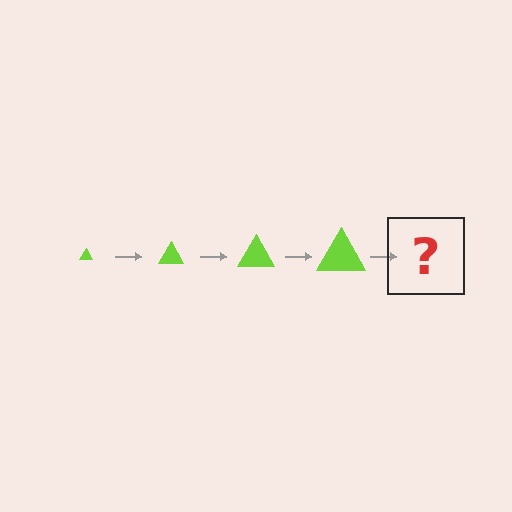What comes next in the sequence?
The next element should be a lime triangle, larger than the previous one.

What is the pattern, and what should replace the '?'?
The pattern is that the triangle gets progressively larger each step. The '?' should be a lime triangle, larger than the previous one.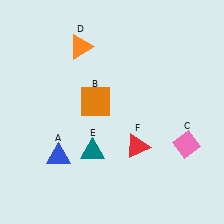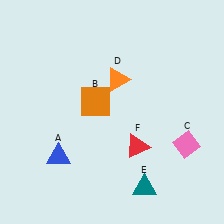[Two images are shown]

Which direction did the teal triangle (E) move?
The teal triangle (E) moved right.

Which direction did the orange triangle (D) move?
The orange triangle (D) moved right.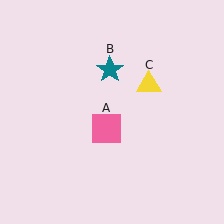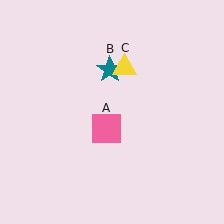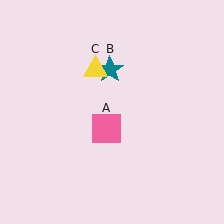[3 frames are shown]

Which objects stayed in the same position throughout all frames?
Pink square (object A) and teal star (object B) remained stationary.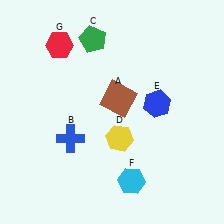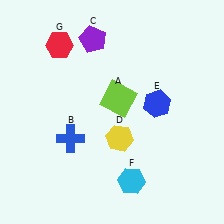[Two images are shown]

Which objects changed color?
A changed from brown to lime. C changed from green to purple.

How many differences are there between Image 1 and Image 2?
There are 2 differences between the two images.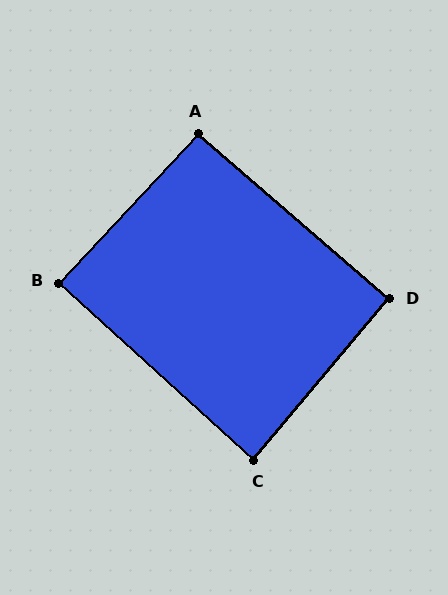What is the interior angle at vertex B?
Approximately 89 degrees (approximately right).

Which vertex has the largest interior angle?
A, at approximately 92 degrees.